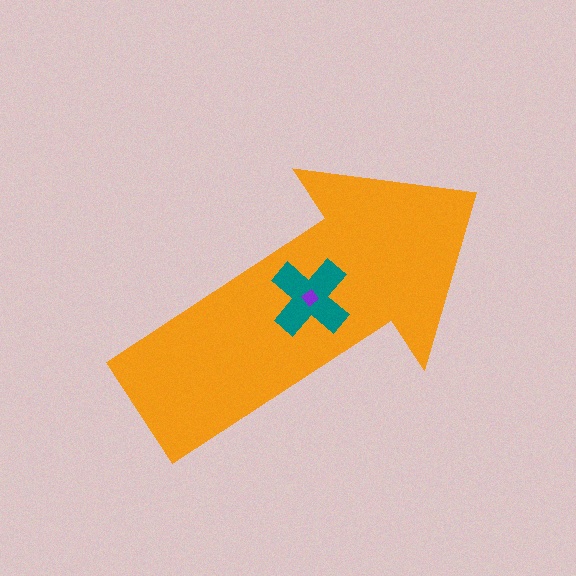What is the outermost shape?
The orange arrow.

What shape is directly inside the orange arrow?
The teal cross.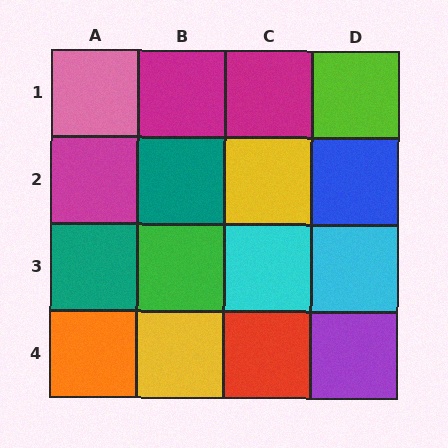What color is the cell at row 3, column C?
Cyan.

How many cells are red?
1 cell is red.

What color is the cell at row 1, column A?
Pink.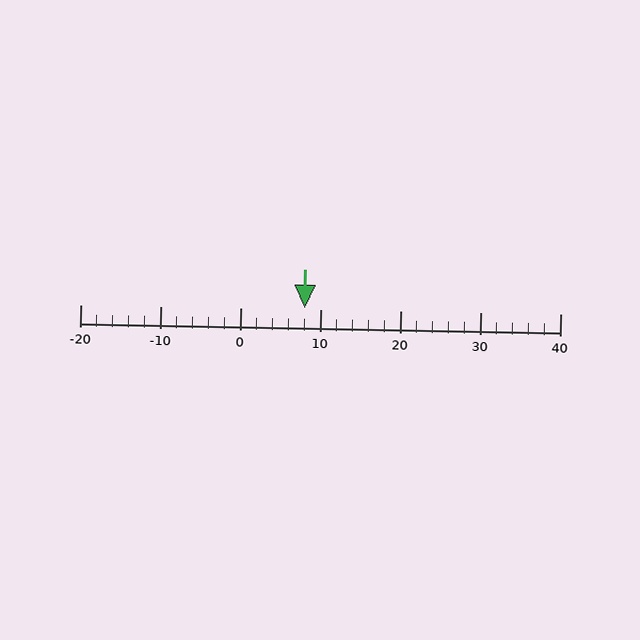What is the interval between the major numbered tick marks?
The major tick marks are spaced 10 units apart.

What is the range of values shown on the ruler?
The ruler shows values from -20 to 40.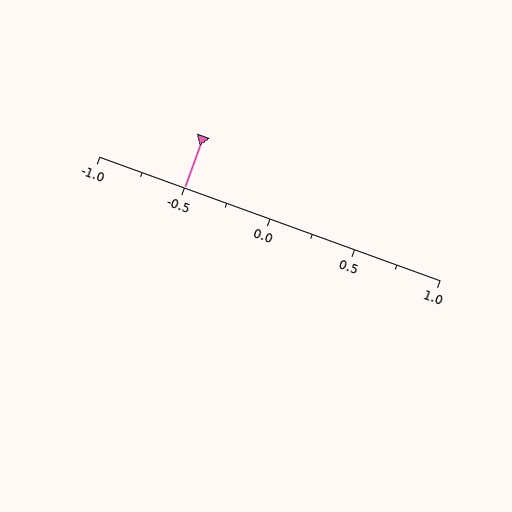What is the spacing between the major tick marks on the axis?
The major ticks are spaced 0.5 apart.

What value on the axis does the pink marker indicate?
The marker indicates approximately -0.5.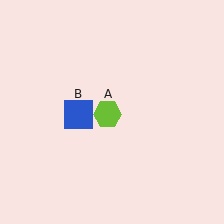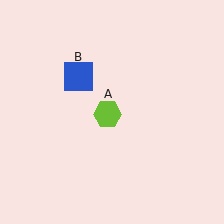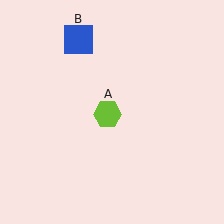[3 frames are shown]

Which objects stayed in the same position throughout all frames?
Lime hexagon (object A) remained stationary.